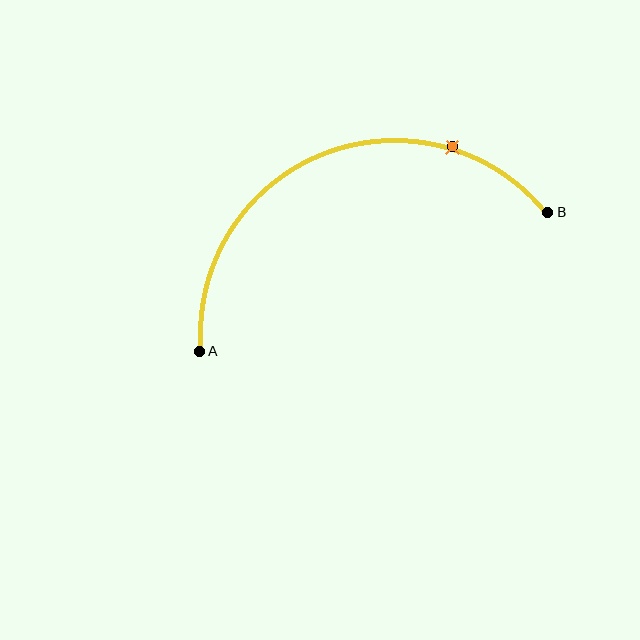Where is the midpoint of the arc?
The arc midpoint is the point on the curve farthest from the straight line joining A and B. It sits above that line.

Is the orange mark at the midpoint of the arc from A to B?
No. The orange mark lies on the arc but is closer to endpoint B. The arc midpoint would be at the point on the curve equidistant along the arc from both A and B.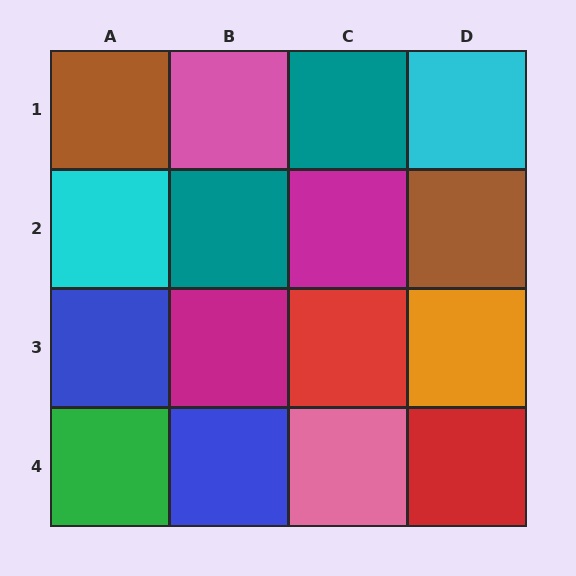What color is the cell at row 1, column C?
Teal.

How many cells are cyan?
2 cells are cyan.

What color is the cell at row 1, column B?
Pink.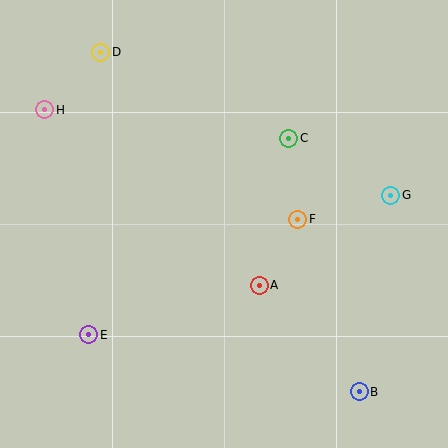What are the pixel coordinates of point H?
Point H is at (45, 110).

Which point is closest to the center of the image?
Point A at (259, 285) is closest to the center.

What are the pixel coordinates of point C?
Point C is at (289, 138).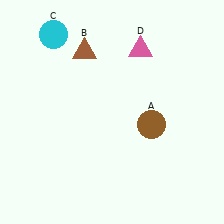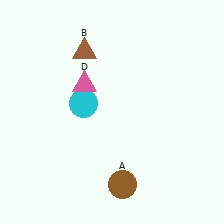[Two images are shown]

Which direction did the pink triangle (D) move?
The pink triangle (D) moved left.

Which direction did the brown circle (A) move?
The brown circle (A) moved down.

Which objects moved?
The objects that moved are: the brown circle (A), the cyan circle (C), the pink triangle (D).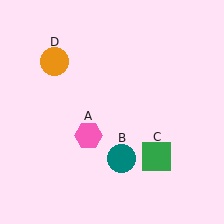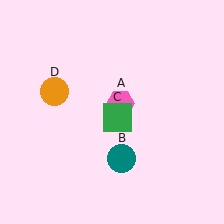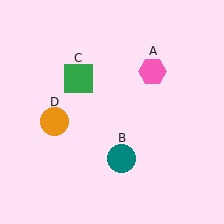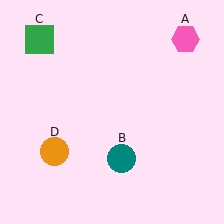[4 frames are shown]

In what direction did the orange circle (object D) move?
The orange circle (object D) moved down.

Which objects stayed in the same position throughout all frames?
Teal circle (object B) remained stationary.